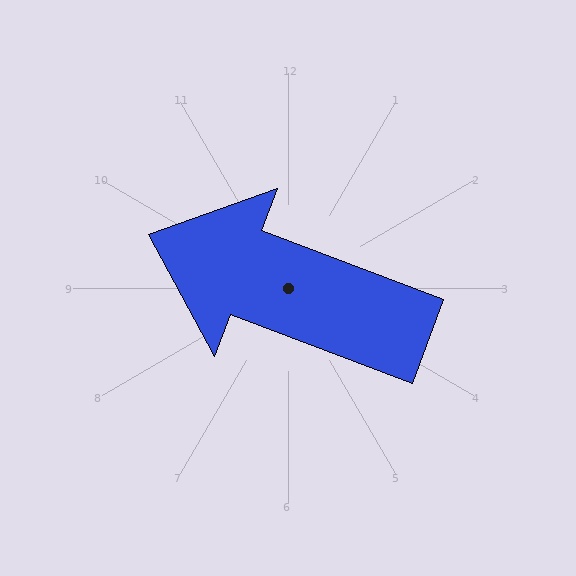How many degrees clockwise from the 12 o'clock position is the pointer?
Approximately 291 degrees.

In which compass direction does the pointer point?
West.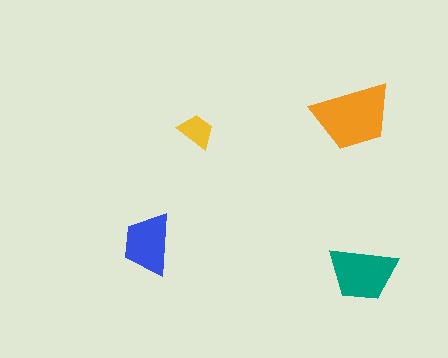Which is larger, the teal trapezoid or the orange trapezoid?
The orange one.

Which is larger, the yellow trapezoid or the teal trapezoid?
The teal one.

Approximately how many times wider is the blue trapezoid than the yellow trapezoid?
About 1.5 times wider.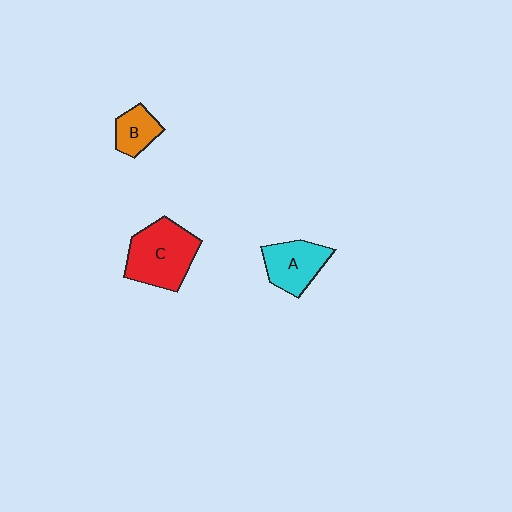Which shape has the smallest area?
Shape B (orange).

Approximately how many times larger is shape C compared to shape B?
Approximately 2.2 times.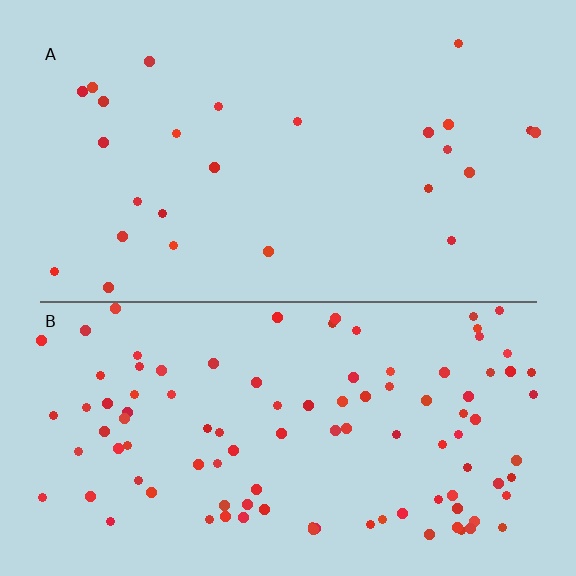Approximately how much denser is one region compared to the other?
Approximately 3.9× — region B over region A.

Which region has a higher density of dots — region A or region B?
B (the bottom).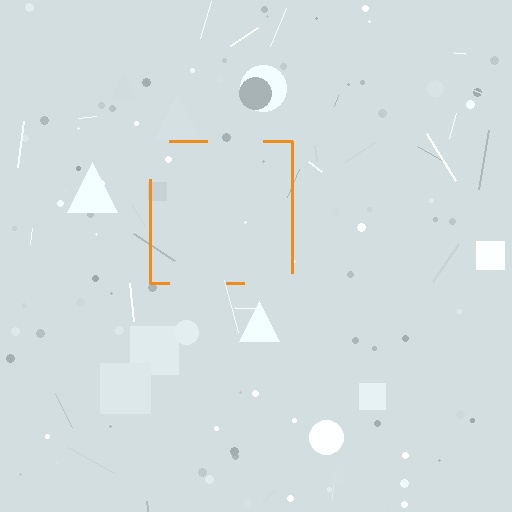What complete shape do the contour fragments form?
The contour fragments form a square.